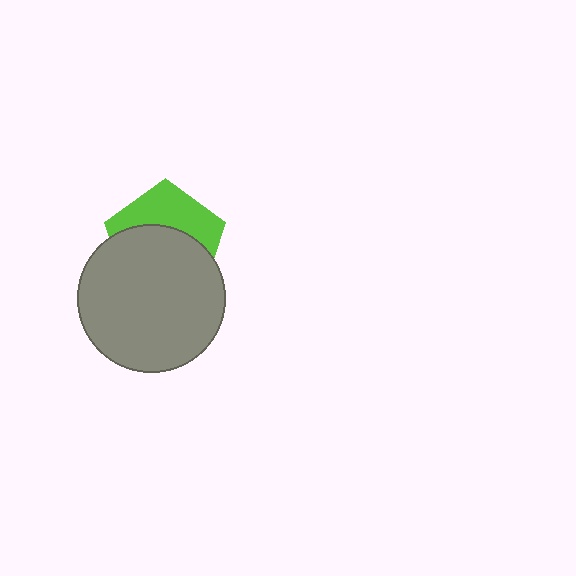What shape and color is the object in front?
The object in front is a gray circle.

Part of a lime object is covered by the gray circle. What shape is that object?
It is a pentagon.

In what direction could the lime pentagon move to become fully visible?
The lime pentagon could move up. That would shift it out from behind the gray circle entirely.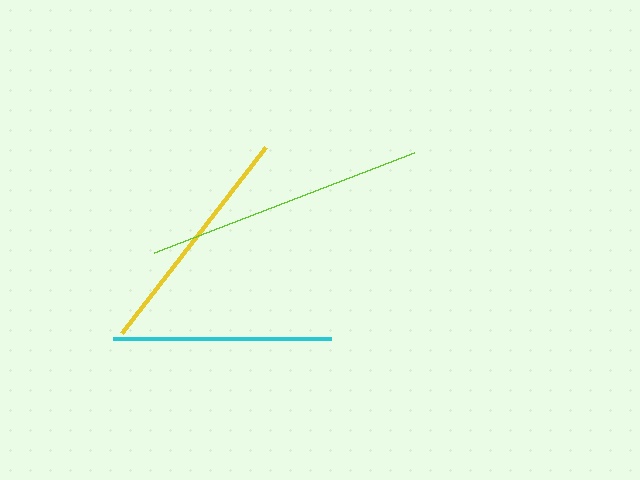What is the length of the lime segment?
The lime segment is approximately 278 pixels long.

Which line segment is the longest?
The lime line is the longest at approximately 278 pixels.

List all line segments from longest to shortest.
From longest to shortest: lime, yellow, cyan.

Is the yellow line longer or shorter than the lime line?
The lime line is longer than the yellow line.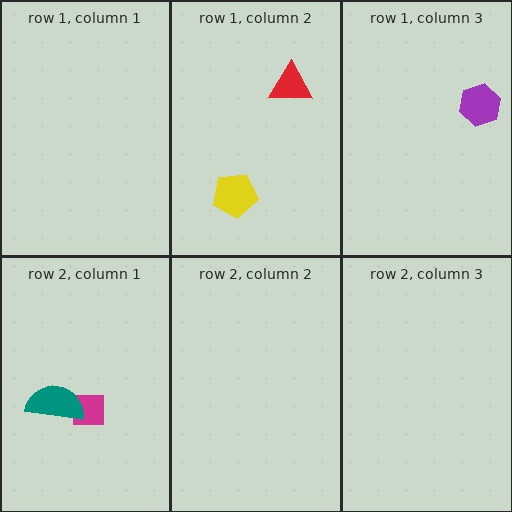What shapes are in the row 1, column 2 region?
The red triangle, the yellow pentagon.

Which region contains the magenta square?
The row 2, column 1 region.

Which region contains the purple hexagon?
The row 1, column 3 region.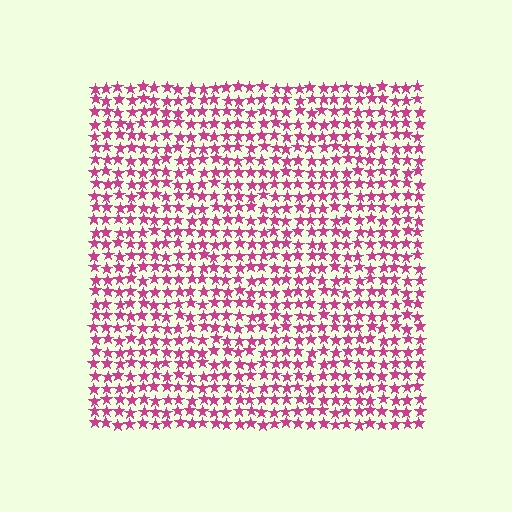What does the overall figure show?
The overall figure shows a square.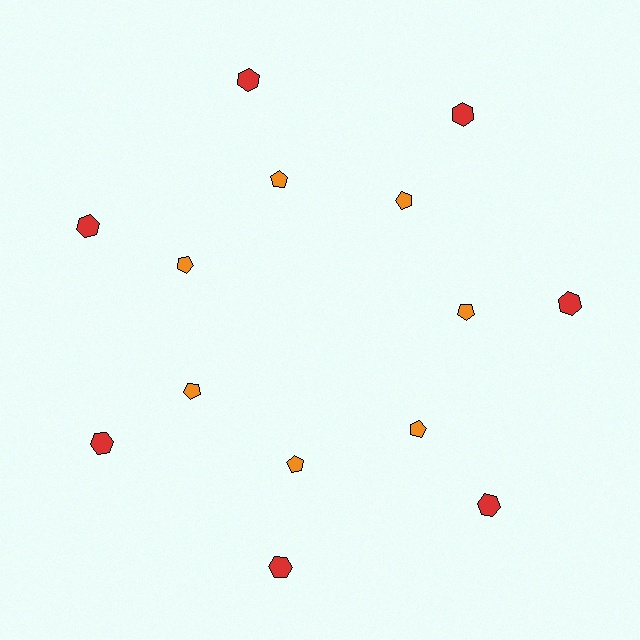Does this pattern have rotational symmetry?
Yes, this pattern has 7-fold rotational symmetry. It looks the same after rotating 51 degrees around the center.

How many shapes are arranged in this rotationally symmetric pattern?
There are 14 shapes, arranged in 7 groups of 2.